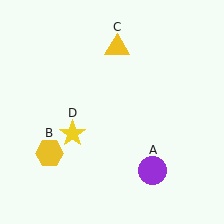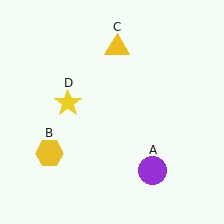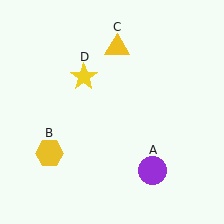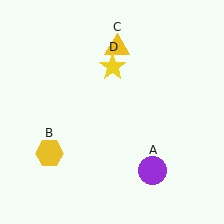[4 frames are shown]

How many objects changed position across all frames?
1 object changed position: yellow star (object D).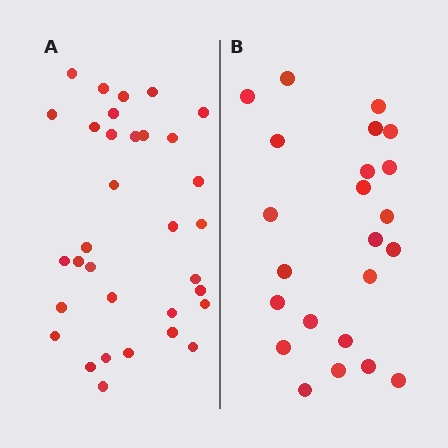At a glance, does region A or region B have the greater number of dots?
Region A (the left region) has more dots.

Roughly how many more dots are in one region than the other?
Region A has roughly 10 or so more dots than region B.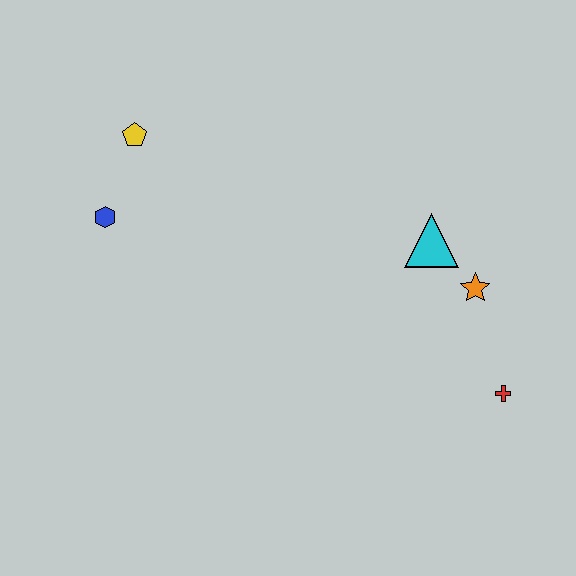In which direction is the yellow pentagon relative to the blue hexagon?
The yellow pentagon is above the blue hexagon.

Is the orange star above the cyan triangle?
No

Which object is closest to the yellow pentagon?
The blue hexagon is closest to the yellow pentagon.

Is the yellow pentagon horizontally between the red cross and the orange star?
No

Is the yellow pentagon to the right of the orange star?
No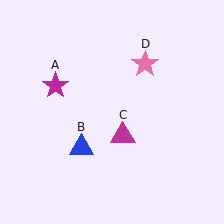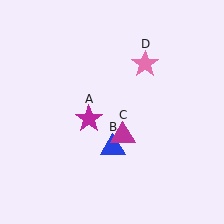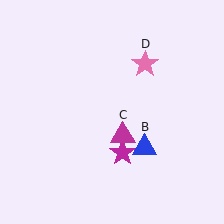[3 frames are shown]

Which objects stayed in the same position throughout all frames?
Magenta triangle (object C) and pink star (object D) remained stationary.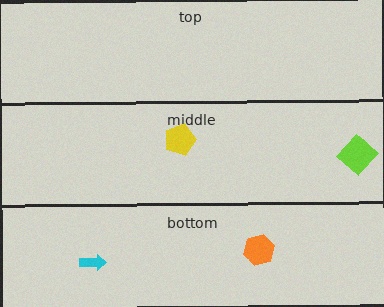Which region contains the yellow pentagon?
The middle region.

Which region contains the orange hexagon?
The bottom region.